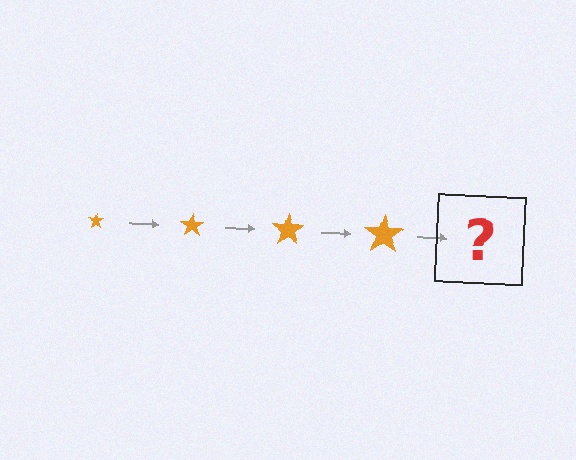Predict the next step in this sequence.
The next step is an orange star, larger than the previous one.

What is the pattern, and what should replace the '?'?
The pattern is that the star gets progressively larger each step. The '?' should be an orange star, larger than the previous one.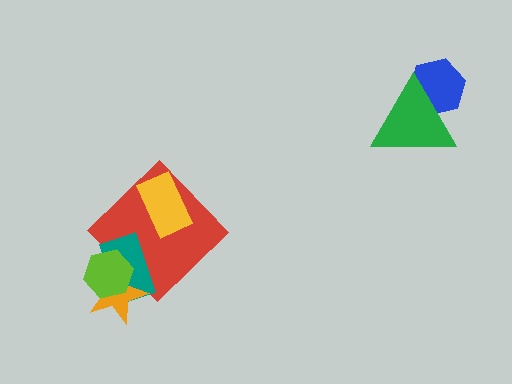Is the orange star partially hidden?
Yes, it is partially covered by another shape.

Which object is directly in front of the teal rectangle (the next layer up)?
The orange star is directly in front of the teal rectangle.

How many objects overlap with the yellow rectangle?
1 object overlaps with the yellow rectangle.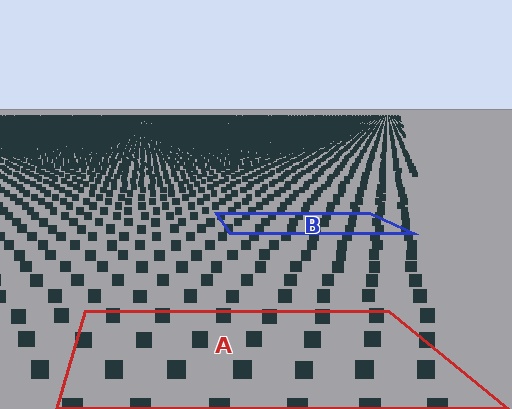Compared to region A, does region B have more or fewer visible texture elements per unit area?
Region B has more texture elements per unit area — they are packed more densely because it is farther away.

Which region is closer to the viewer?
Region A is closer. The texture elements there are larger and more spread out.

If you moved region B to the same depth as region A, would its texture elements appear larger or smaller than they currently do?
They would appear larger. At a closer depth, the same texture elements are projected at a bigger on-screen size.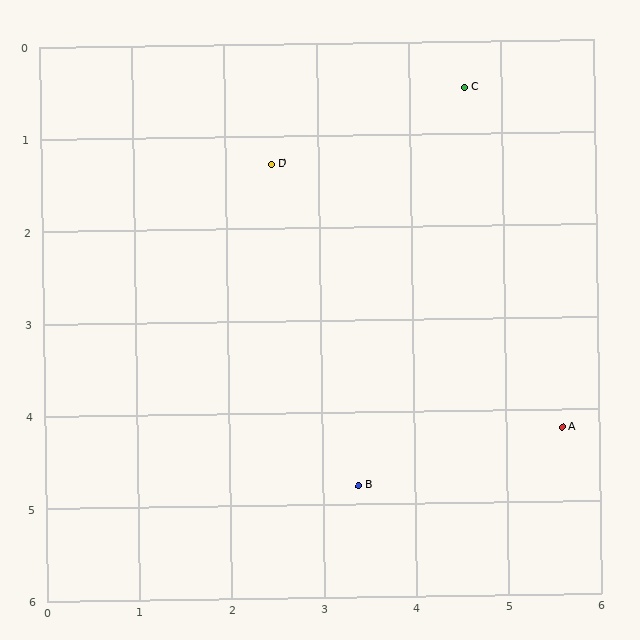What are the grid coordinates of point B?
Point B is at approximately (3.4, 4.8).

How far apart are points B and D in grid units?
Points B and D are about 3.6 grid units apart.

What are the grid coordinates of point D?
Point D is at approximately (2.5, 1.3).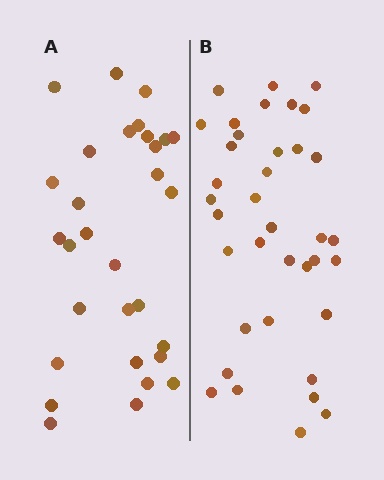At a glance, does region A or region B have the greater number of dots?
Region B (the right region) has more dots.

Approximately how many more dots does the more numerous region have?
Region B has roughly 8 or so more dots than region A.